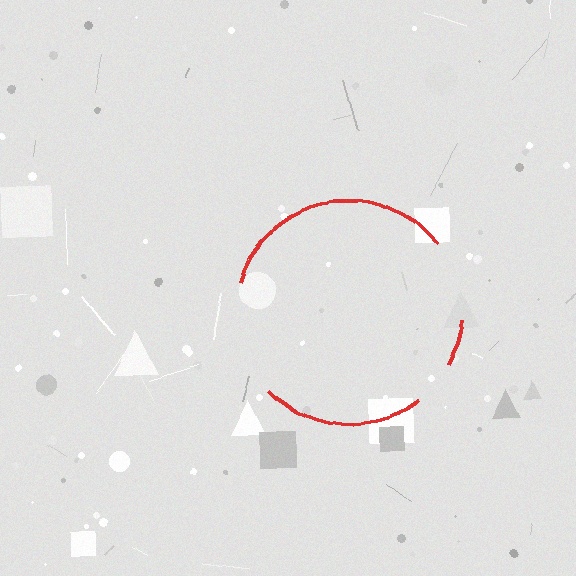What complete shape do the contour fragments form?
The contour fragments form a circle.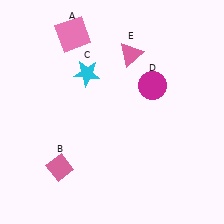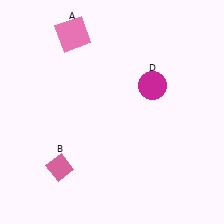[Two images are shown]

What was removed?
The cyan star (C), the pink triangle (E) were removed in Image 2.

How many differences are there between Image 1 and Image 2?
There are 2 differences between the two images.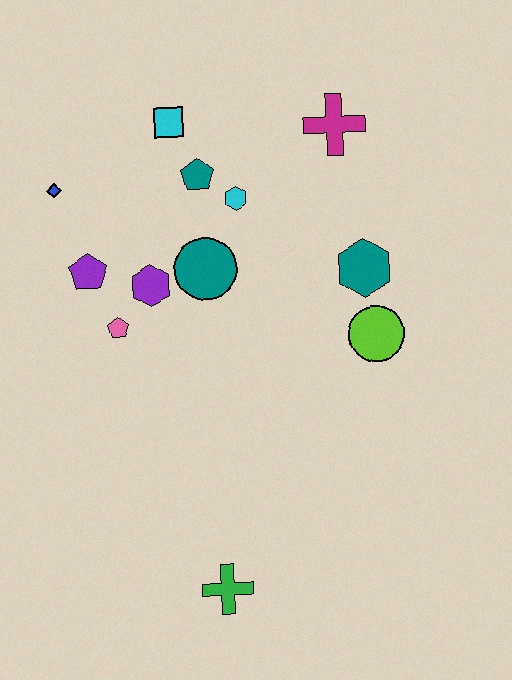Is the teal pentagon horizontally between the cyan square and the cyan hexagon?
Yes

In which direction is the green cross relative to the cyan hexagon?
The green cross is below the cyan hexagon.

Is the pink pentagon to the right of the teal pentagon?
No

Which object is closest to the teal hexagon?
The lime circle is closest to the teal hexagon.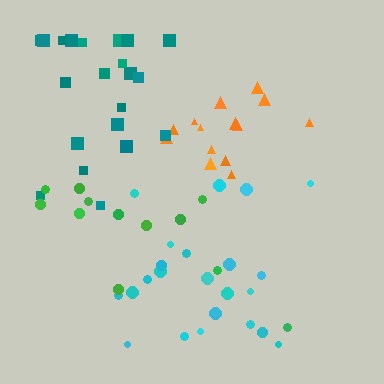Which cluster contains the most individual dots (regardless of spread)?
Teal (25).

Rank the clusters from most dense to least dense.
orange, cyan, teal, green.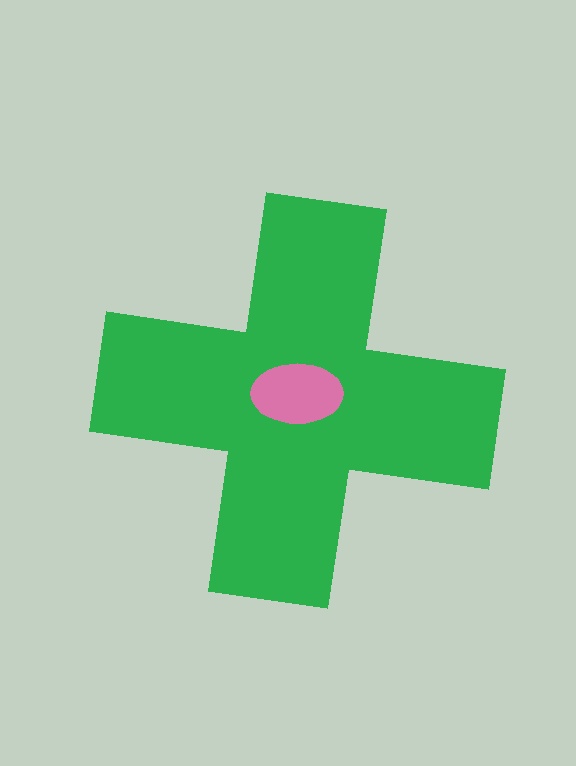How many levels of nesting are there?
2.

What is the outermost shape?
The green cross.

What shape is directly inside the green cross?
The pink ellipse.